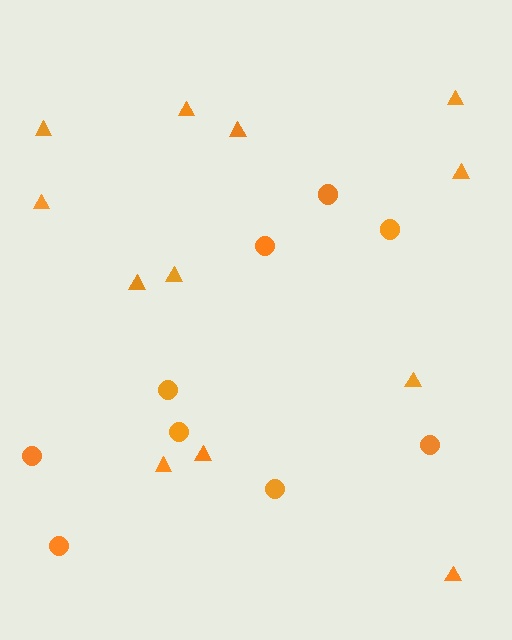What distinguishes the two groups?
There are 2 groups: one group of circles (9) and one group of triangles (12).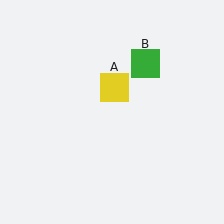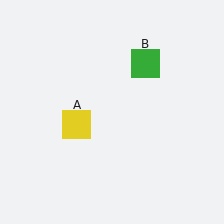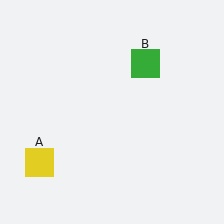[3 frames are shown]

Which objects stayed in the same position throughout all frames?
Green square (object B) remained stationary.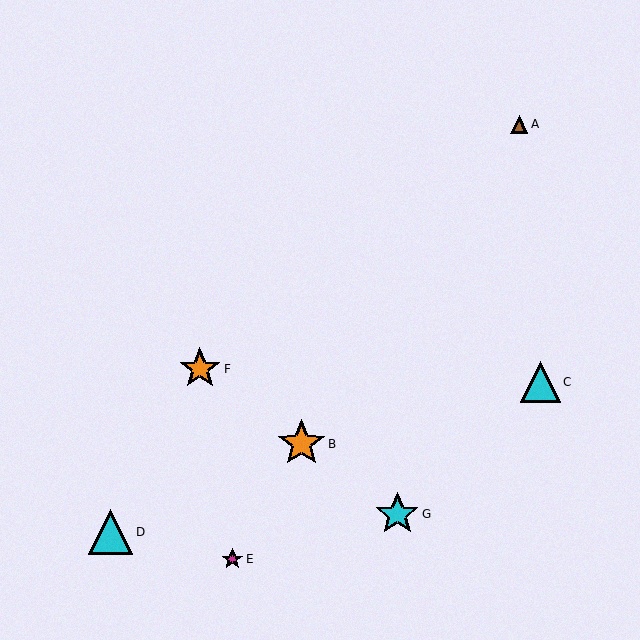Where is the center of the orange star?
The center of the orange star is at (301, 444).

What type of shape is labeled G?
Shape G is a cyan star.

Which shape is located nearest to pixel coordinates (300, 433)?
The orange star (labeled B) at (301, 444) is nearest to that location.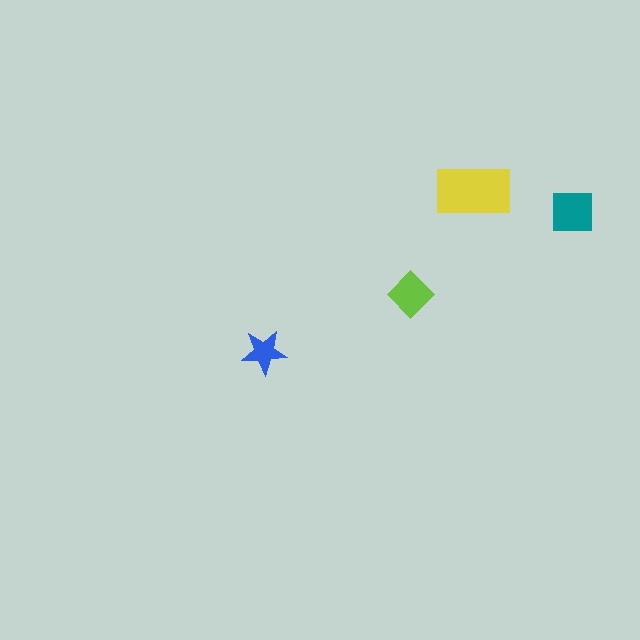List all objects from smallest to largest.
The blue star, the lime diamond, the teal square, the yellow rectangle.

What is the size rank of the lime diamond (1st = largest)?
3rd.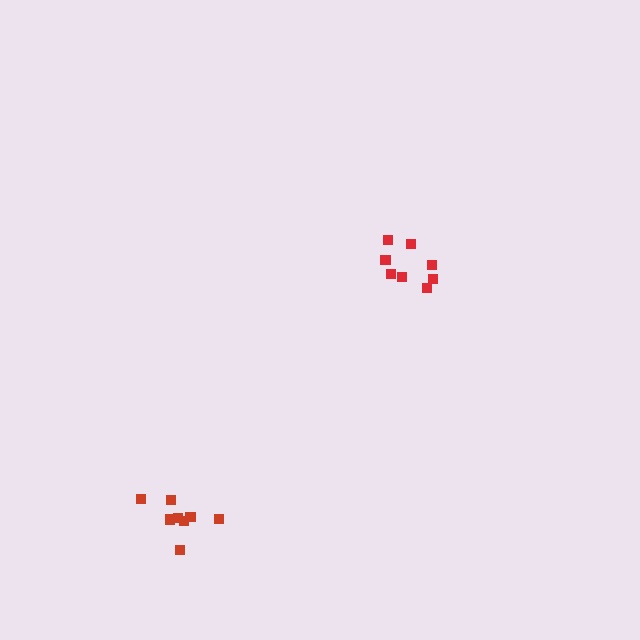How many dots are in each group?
Group 1: 8 dots, Group 2: 8 dots (16 total).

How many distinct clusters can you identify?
There are 2 distinct clusters.